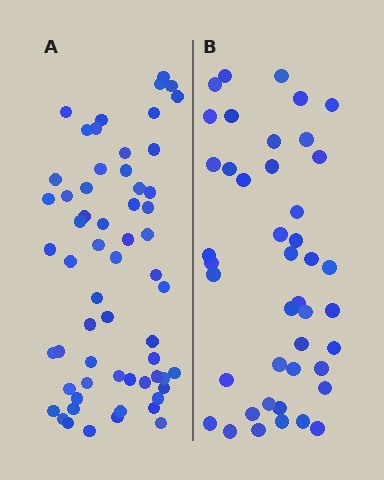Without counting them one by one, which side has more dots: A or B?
Region A (the left region) has more dots.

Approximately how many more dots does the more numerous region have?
Region A has approximately 15 more dots than region B.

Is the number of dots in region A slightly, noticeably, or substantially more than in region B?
Region A has noticeably more, but not dramatically so. The ratio is roughly 1.4 to 1.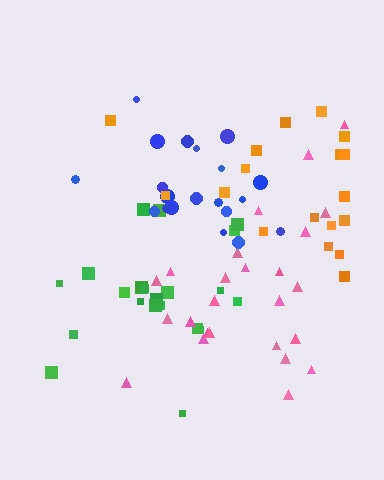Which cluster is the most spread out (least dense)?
Orange.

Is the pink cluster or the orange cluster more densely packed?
Pink.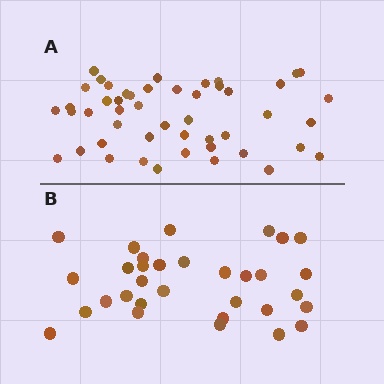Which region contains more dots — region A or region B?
Region A (the top region) has more dots.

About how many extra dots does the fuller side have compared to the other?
Region A has approximately 15 more dots than region B.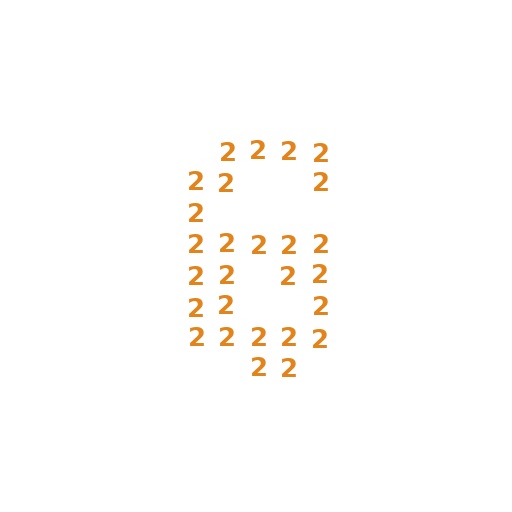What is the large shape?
The large shape is the digit 6.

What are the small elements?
The small elements are digit 2's.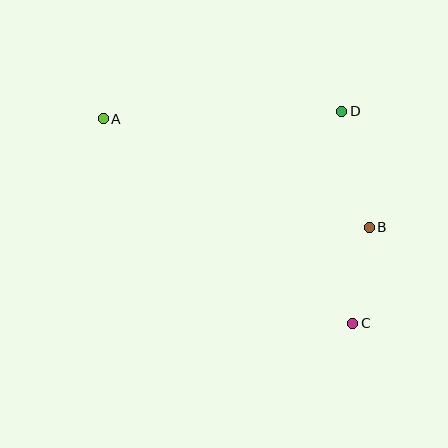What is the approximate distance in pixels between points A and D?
The distance between A and D is approximately 239 pixels.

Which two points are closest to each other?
Points B and C are closest to each other.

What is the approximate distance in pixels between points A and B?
The distance between A and B is approximately 288 pixels.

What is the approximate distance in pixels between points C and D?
The distance between C and D is approximately 212 pixels.